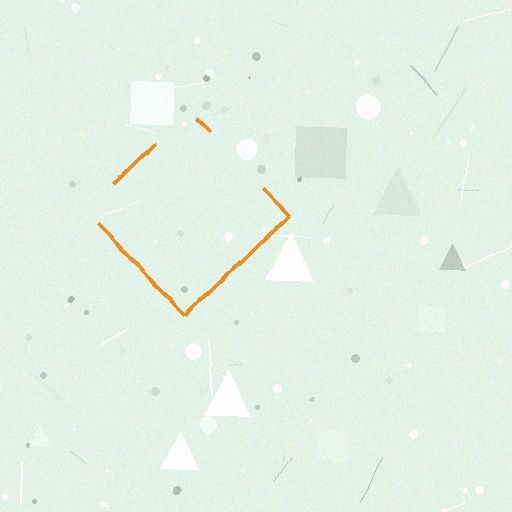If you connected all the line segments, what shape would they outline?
They would outline a diamond.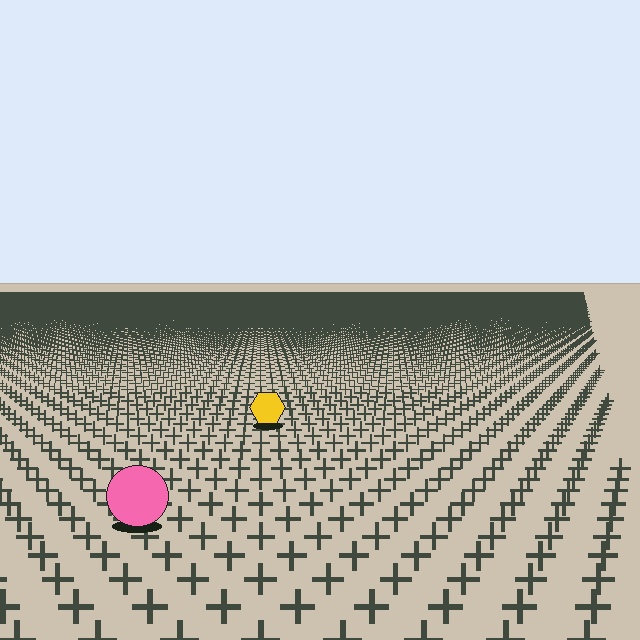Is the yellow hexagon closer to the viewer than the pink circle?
No. The pink circle is closer — you can tell from the texture gradient: the ground texture is coarser near it.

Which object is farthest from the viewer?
The yellow hexagon is farthest from the viewer. It appears smaller and the ground texture around it is denser.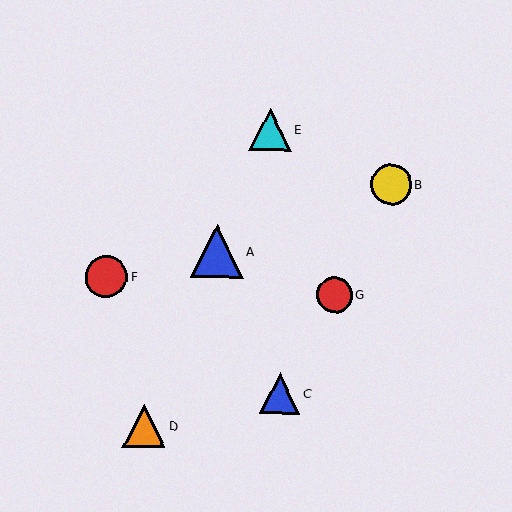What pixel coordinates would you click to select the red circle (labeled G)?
Click at (335, 295) to select the red circle G.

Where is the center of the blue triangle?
The center of the blue triangle is at (217, 251).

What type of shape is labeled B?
Shape B is a yellow circle.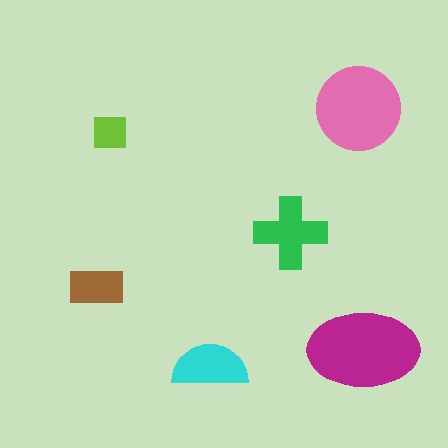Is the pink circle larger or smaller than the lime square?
Larger.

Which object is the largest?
The magenta ellipse.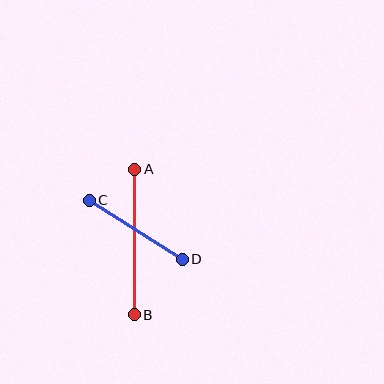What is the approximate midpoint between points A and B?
The midpoint is at approximately (135, 242) pixels.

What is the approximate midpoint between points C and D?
The midpoint is at approximately (136, 230) pixels.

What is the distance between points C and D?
The distance is approximately 110 pixels.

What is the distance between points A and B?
The distance is approximately 146 pixels.